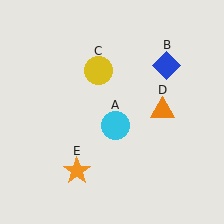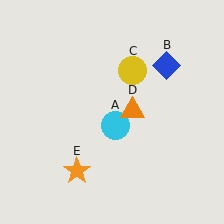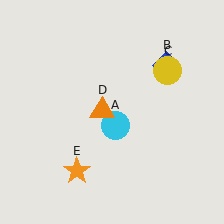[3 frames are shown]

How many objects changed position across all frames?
2 objects changed position: yellow circle (object C), orange triangle (object D).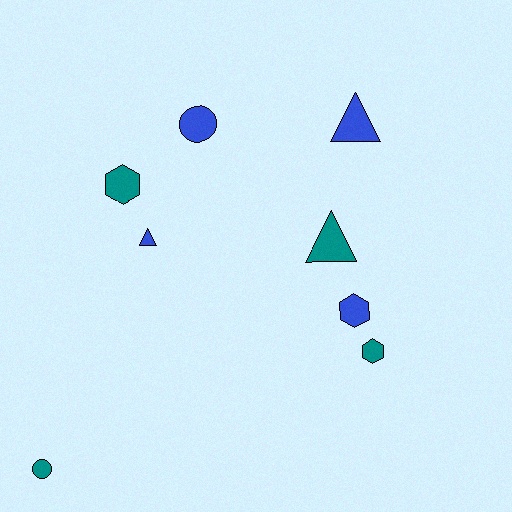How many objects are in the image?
There are 8 objects.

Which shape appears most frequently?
Triangle, with 3 objects.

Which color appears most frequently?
Teal, with 4 objects.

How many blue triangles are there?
There are 2 blue triangles.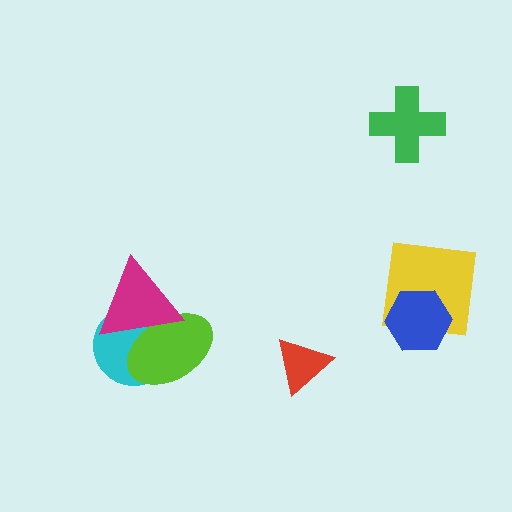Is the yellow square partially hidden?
Yes, it is partially covered by another shape.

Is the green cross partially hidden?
No, no other shape covers it.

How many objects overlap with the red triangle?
0 objects overlap with the red triangle.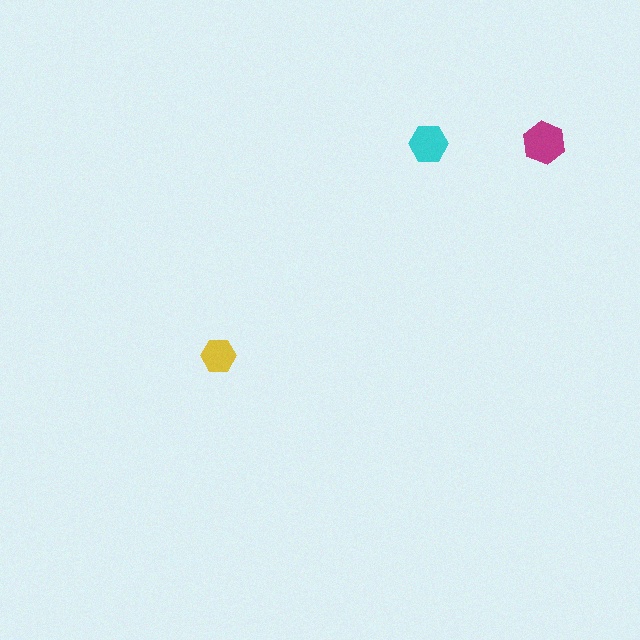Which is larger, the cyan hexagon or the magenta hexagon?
The magenta one.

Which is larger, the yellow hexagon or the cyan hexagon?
The cyan one.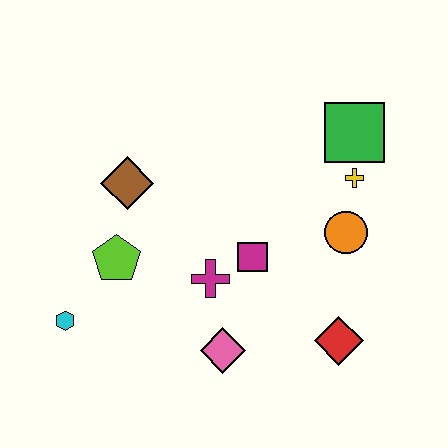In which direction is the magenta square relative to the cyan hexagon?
The magenta square is to the right of the cyan hexagon.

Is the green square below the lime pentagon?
No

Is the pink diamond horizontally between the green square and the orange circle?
No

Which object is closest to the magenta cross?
The magenta square is closest to the magenta cross.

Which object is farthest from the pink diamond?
The green square is farthest from the pink diamond.